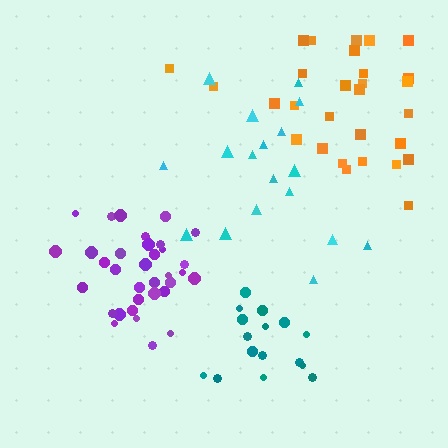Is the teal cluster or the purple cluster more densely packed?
Purple.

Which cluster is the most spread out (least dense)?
Cyan.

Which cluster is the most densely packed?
Purple.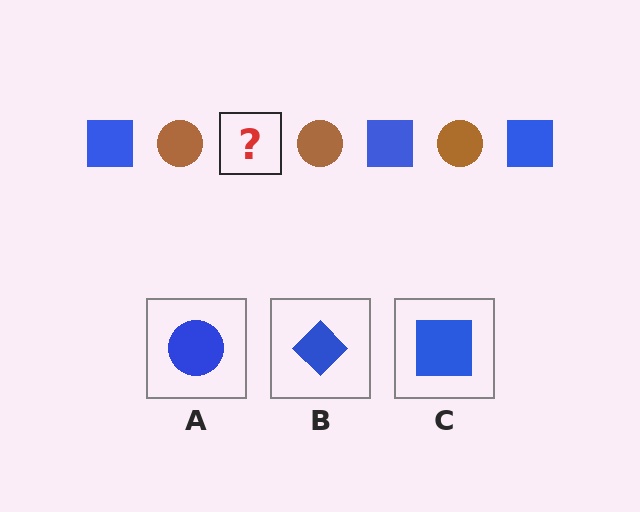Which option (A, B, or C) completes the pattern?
C.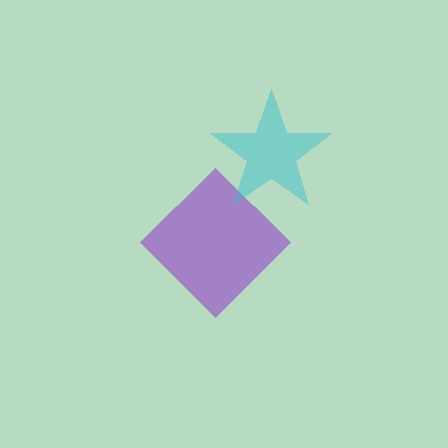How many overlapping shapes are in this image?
There are 2 overlapping shapes in the image.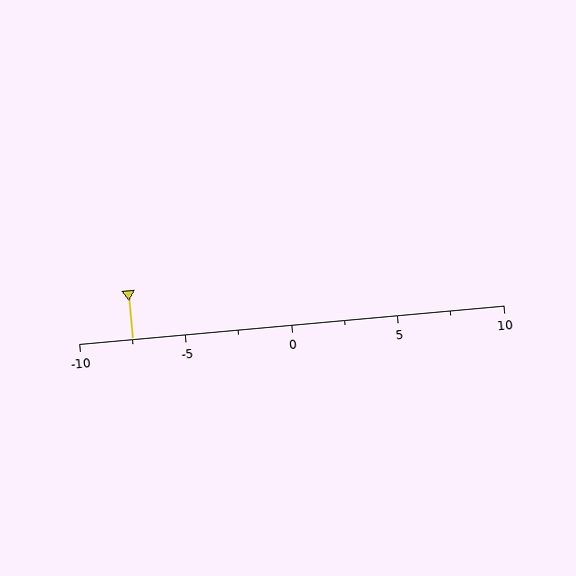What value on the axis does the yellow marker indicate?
The marker indicates approximately -7.5.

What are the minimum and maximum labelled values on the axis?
The axis runs from -10 to 10.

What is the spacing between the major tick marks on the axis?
The major ticks are spaced 5 apart.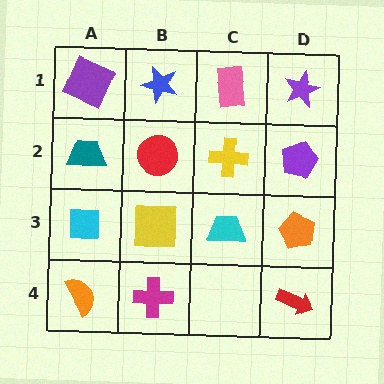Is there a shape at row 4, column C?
No, that cell is empty.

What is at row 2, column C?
A yellow cross.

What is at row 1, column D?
A purple star.